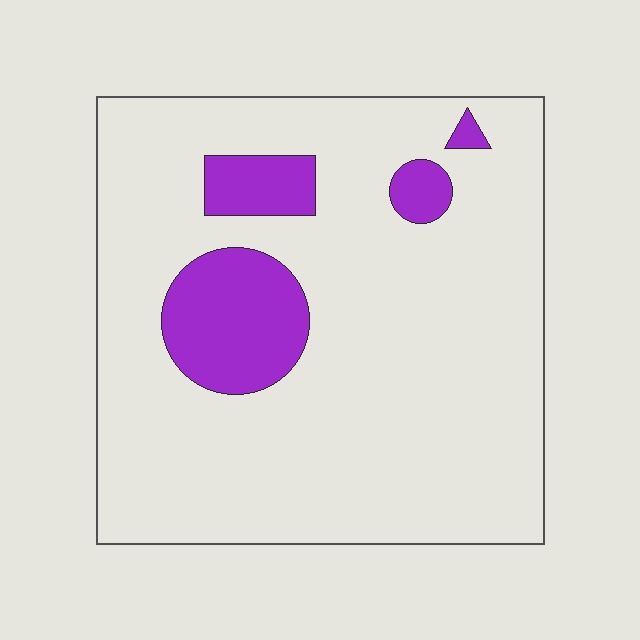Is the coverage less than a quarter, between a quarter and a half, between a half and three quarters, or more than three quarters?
Less than a quarter.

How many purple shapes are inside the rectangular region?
4.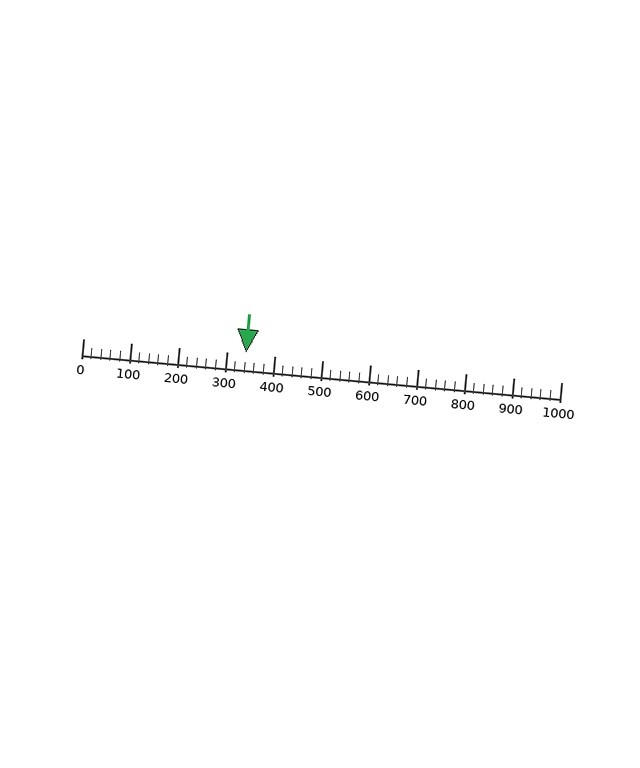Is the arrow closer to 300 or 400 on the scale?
The arrow is closer to 300.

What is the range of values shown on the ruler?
The ruler shows values from 0 to 1000.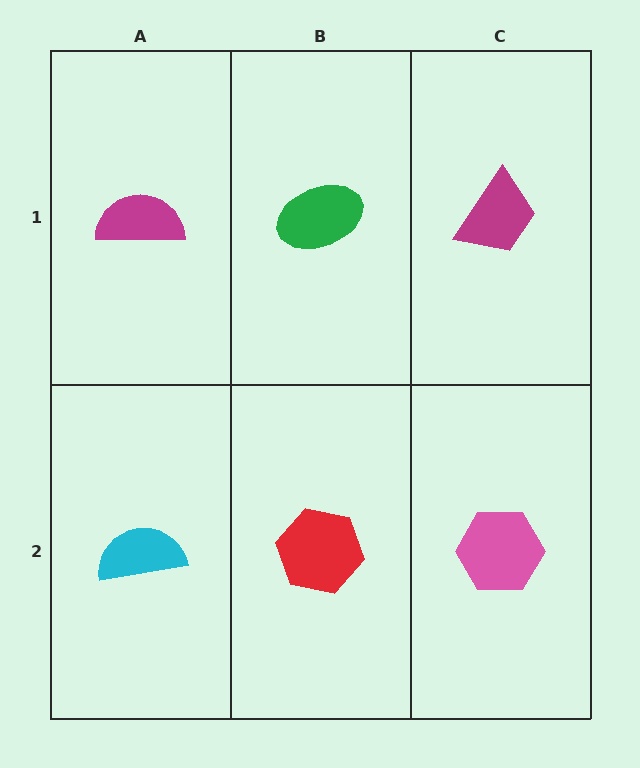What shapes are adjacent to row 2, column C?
A magenta trapezoid (row 1, column C), a red hexagon (row 2, column B).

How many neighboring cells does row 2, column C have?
2.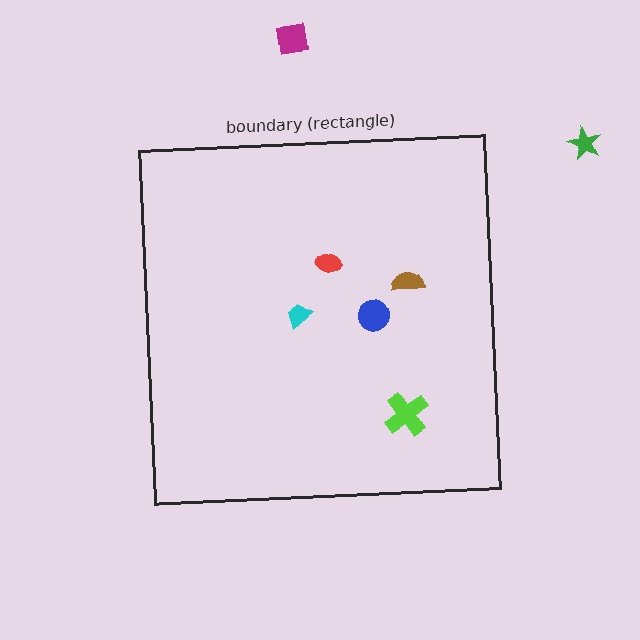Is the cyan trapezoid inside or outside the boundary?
Inside.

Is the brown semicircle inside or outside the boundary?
Inside.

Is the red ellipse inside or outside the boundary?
Inside.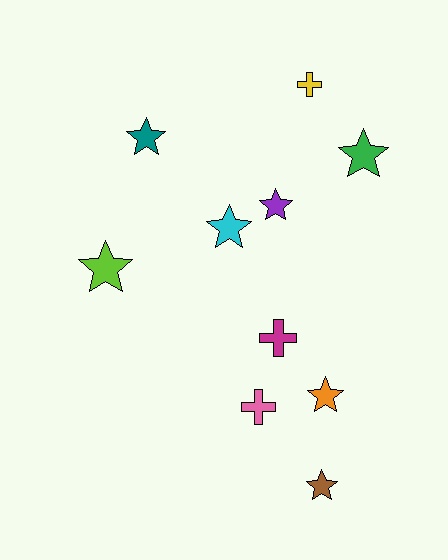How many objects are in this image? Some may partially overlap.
There are 10 objects.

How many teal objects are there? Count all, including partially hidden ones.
There is 1 teal object.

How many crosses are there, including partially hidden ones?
There are 3 crosses.